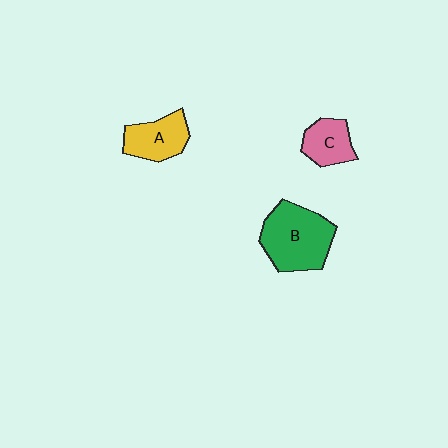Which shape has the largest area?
Shape B (green).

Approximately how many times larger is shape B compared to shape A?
Approximately 1.6 times.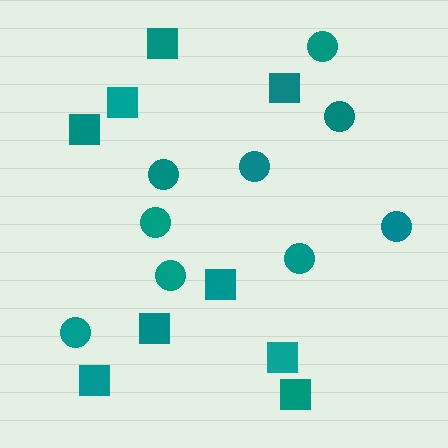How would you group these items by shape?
There are 2 groups: one group of circles (9) and one group of squares (9).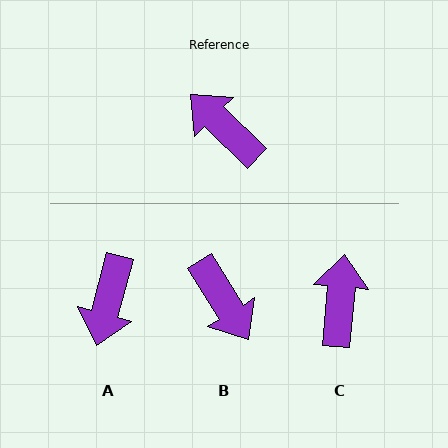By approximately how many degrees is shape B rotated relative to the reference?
Approximately 166 degrees counter-clockwise.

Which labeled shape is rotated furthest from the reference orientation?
B, about 166 degrees away.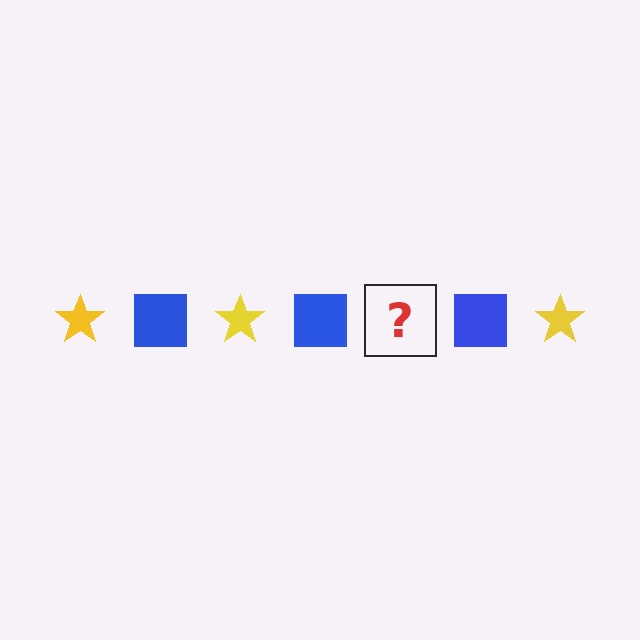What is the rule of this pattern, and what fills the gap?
The rule is that the pattern alternates between yellow star and blue square. The gap should be filled with a yellow star.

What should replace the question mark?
The question mark should be replaced with a yellow star.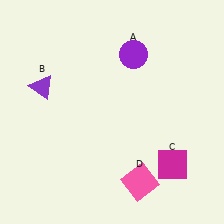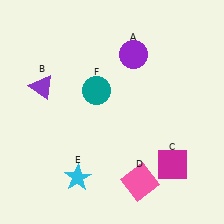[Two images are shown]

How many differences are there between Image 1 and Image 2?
There are 2 differences between the two images.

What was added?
A cyan star (E), a teal circle (F) were added in Image 2.